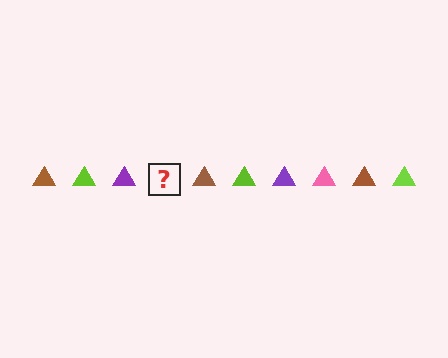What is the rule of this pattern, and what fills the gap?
The rule is that the pattern cycles through brown, lime, purple, pink triangles. The gap should be filled with a pink triangle.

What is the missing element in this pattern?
The missing element is a pink triangle.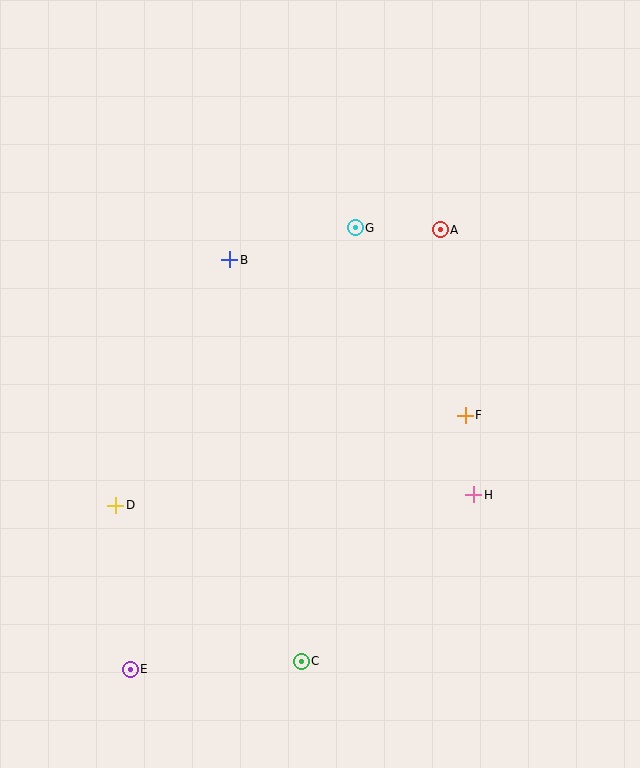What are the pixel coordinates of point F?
Point F is at (465, 415).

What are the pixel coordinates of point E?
Point E is at (130, 669).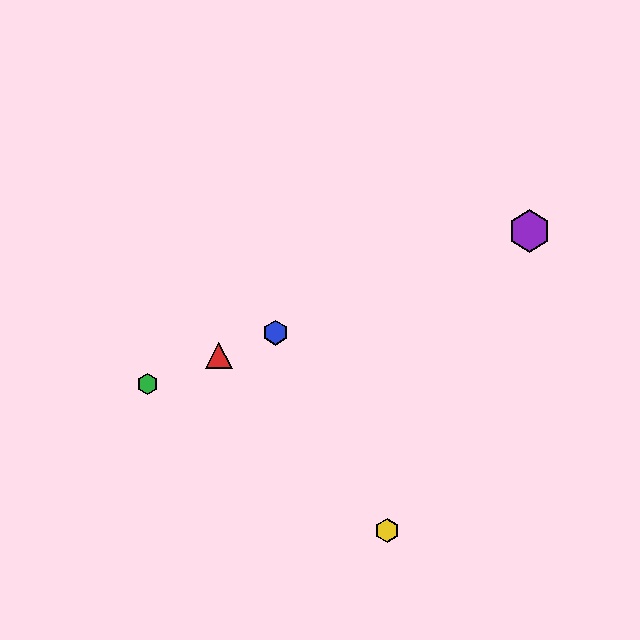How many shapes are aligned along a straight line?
4 shapes (the red triangle, the blue hexagon, the green hexagon, the purple hexagon) are aligned along a straight line.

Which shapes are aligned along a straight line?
The red triangle, the blue hexagon, the green hexagon, the purple hexagon are aligned along a straight line.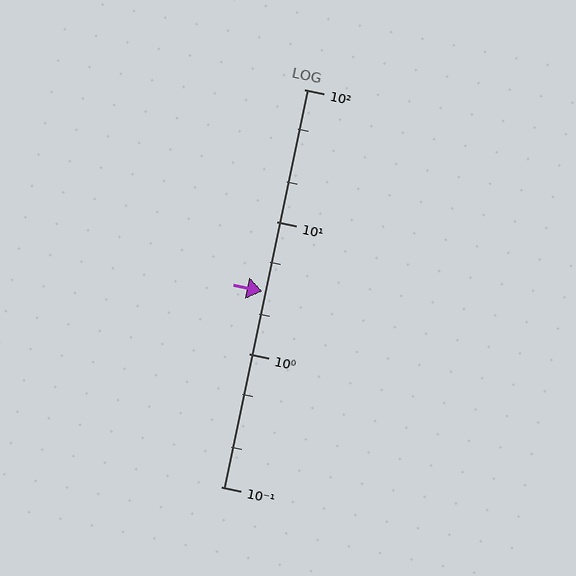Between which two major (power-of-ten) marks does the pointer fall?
The pointer is between 1 and 10.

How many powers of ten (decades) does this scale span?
The scale spans 3 decades, from 0.1 to 100.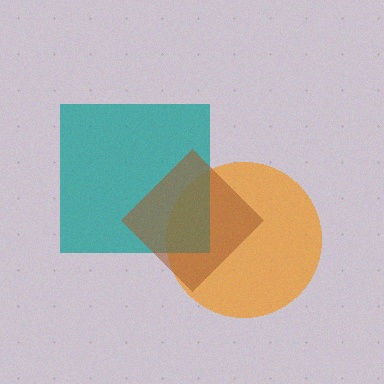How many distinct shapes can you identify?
There are 3 distinct shapes: an orange circle, a teal square, a brown diamond.